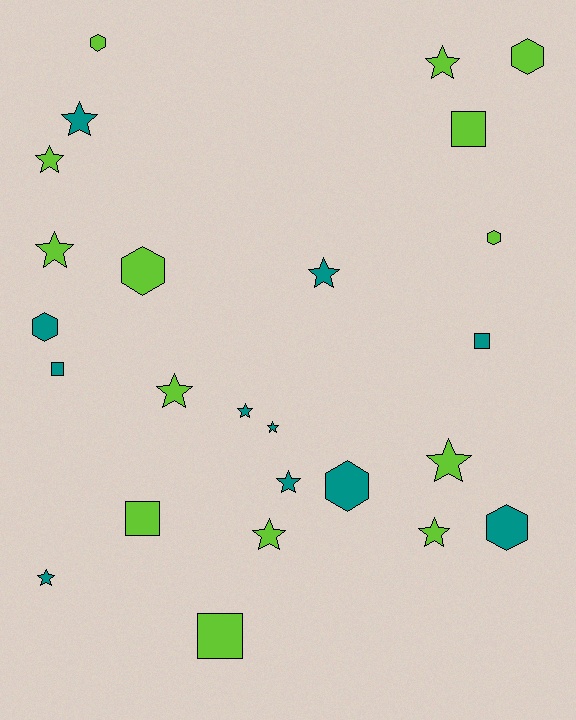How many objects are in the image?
There are 25 objects.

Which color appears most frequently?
Lime, with 14 objects.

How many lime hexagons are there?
There are 4 lime hexagons.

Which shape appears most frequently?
Star, with 13 objects.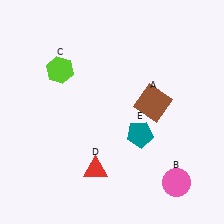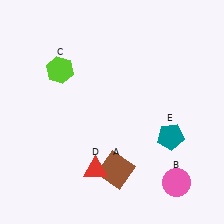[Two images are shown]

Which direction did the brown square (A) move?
The brown square (A) moved down.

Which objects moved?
The objects that moved are: the brown square (A), the teal pentagon (E).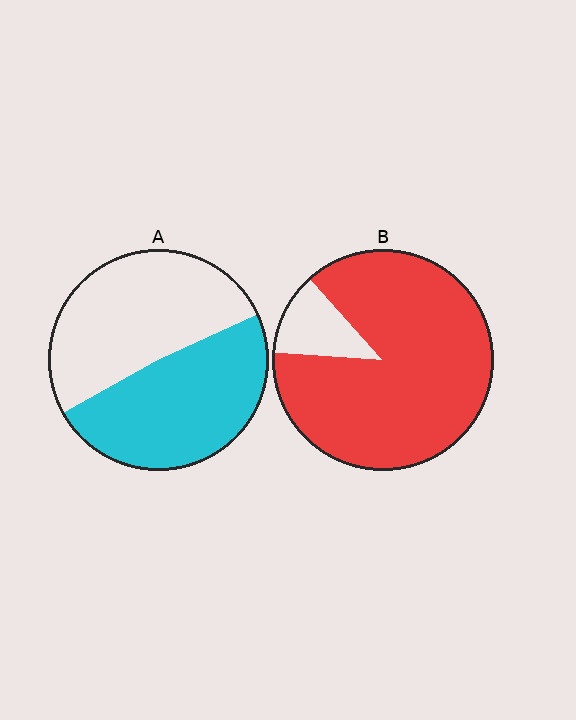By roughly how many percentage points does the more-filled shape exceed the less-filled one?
By roughly 40 percentage points (B over A).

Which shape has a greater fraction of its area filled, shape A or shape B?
Shape B.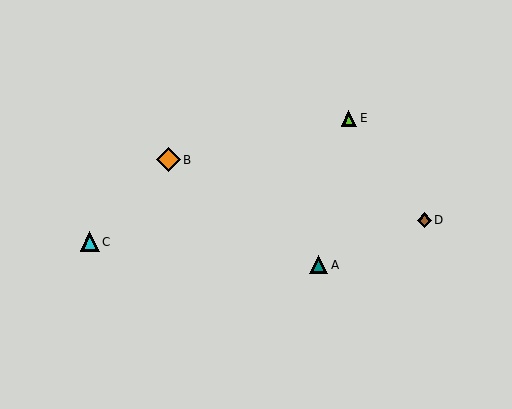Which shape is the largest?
The orange diamond (labeled B) is the largest.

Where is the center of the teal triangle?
The center of the teal triangle is at (319, 265).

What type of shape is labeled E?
Shape E is a lime triangle.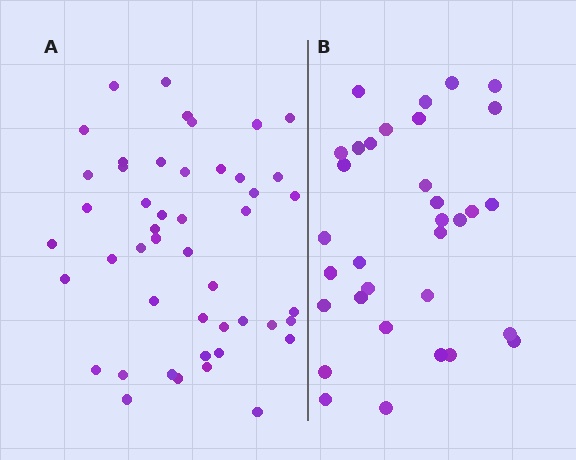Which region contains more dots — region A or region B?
Region A (the left region) has more dots.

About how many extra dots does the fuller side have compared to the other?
Region A has approximately 15 more dots than region B.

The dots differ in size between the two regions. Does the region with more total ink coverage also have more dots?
No. Region B has more total ink coverage because its dots are larger, but region A actually contains more individual dots. Total area can be misleading — the number of items is what matters here.